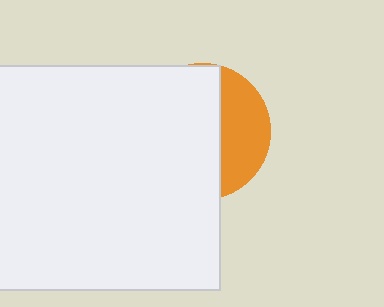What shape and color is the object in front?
The object in front is a white square.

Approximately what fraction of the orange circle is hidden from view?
Roughly 67% of the orange circle is hidden behind the white square.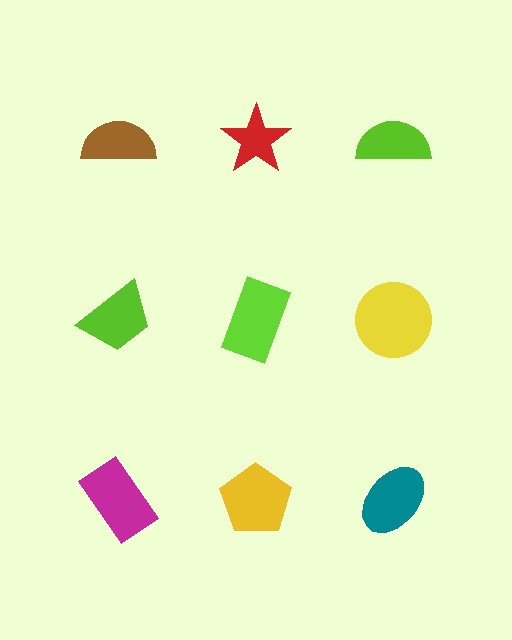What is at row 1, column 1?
A brown semicircle.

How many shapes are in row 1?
3 shapes.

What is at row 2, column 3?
A yellow circle.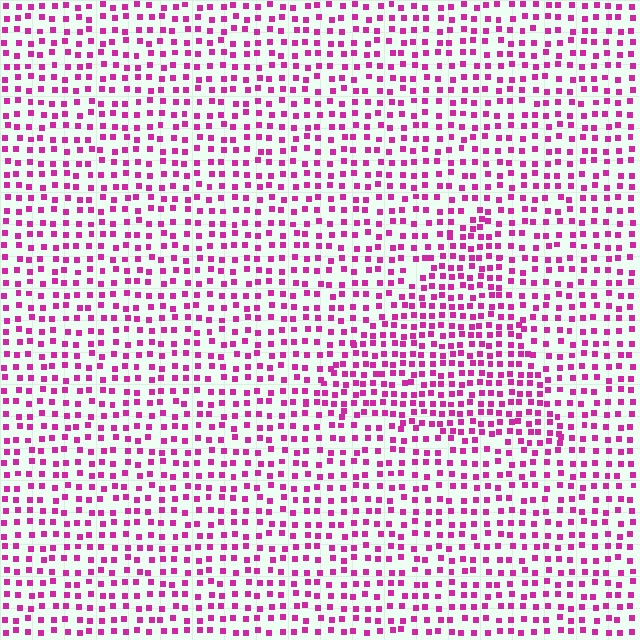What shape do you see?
I see a triangle.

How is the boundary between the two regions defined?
The boundary is defined by a change in element density (approximately 1.5x ratio). All elements are the same color, size, and shape.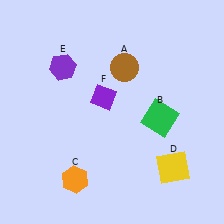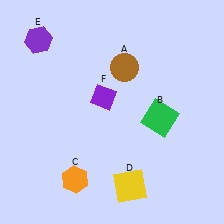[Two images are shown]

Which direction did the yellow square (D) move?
The yellow square (D) moved left.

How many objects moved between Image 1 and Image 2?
2 objects moved between the two images.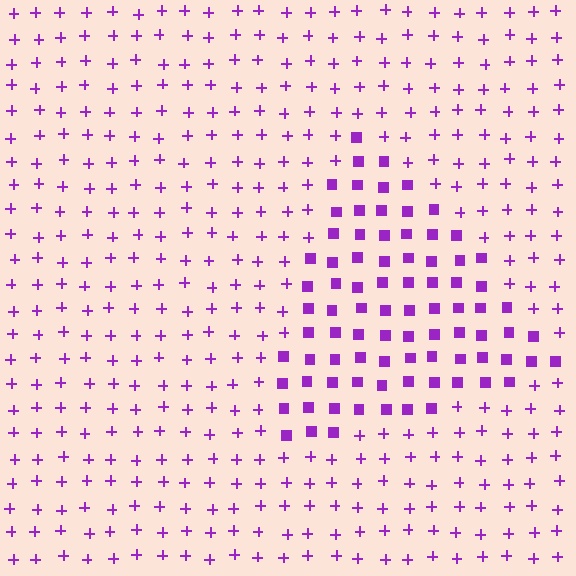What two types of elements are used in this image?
The image uses squares inside the triangle region and plus signs outside it.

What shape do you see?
I see a triangle.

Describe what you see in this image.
The image is filled with small purple elements arranged in a uniform grid. A triangle-shaped region contains squares, while the surrounding area contains plus signs. The boundary is defined purely by the change in element shape.